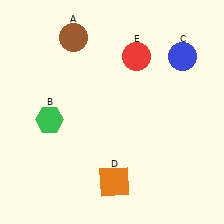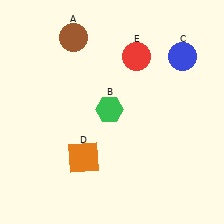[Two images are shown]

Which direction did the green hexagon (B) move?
The green hexagon (B) moved right.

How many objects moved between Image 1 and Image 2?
2 objects moved between the two images.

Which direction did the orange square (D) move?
The orange square (D) moved left.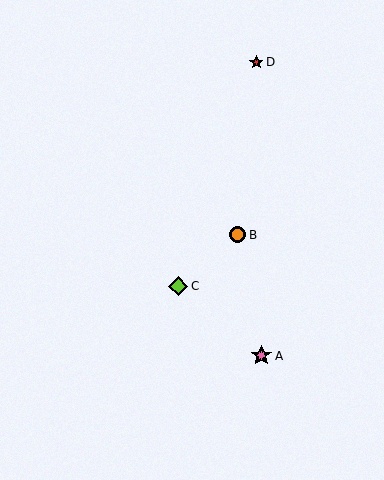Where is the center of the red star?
The center of the red star is at (256, 62).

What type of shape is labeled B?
Shape B is an orange circle.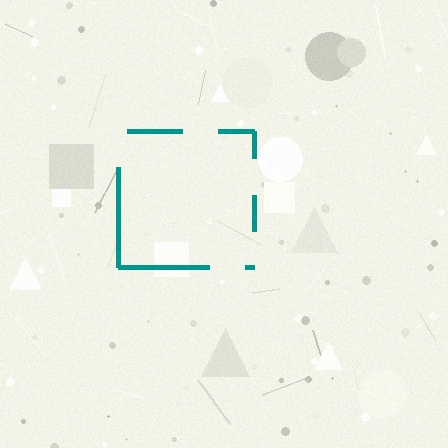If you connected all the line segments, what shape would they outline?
They would outline a square.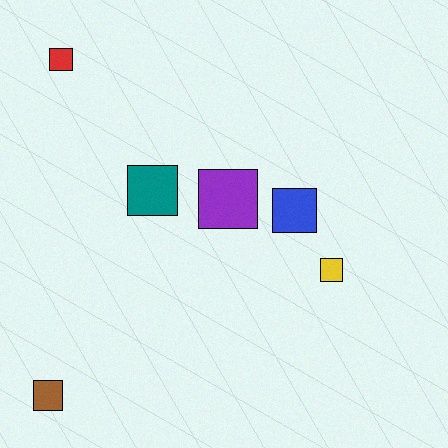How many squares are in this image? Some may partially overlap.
There are 6 squares.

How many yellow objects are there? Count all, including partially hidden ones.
There is 1 yellow object.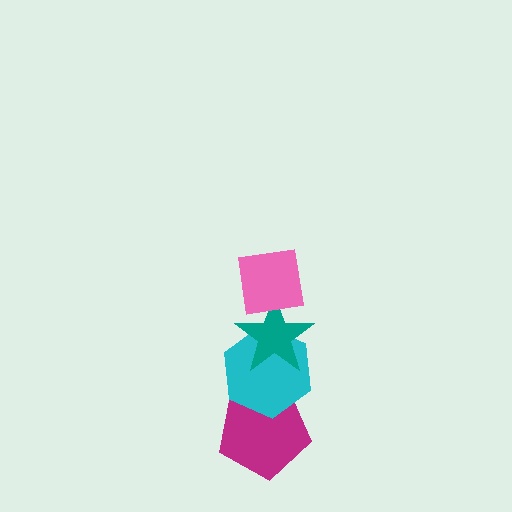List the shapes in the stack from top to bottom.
From top to bottom: the pink square, the teal star, the cyan hexagon, the magenta pentagon.